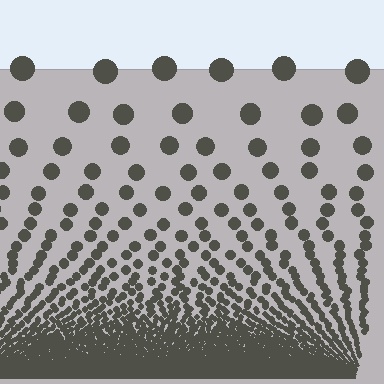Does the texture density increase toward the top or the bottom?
Density increases toward the bottom.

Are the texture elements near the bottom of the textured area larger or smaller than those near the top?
Smaller. The gradient is inverted — elements near the bottom are smaller and denser.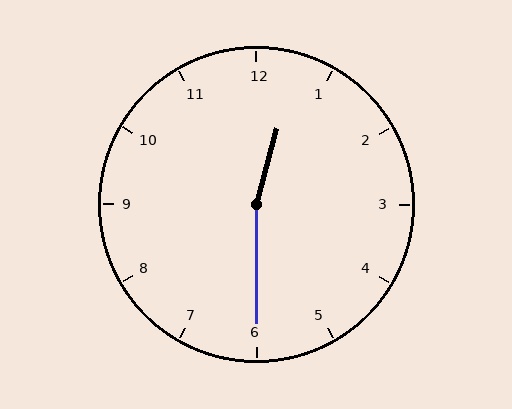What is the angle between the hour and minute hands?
Approximately 165 degrees.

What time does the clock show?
12:30.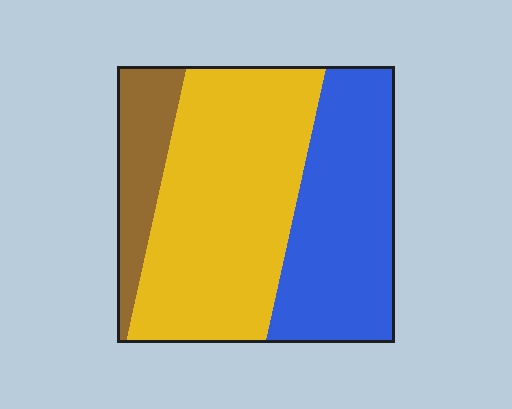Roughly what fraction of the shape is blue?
Blue covers around 35% of the shape.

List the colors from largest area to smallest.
From largest to smallest: yellow, blue, brown.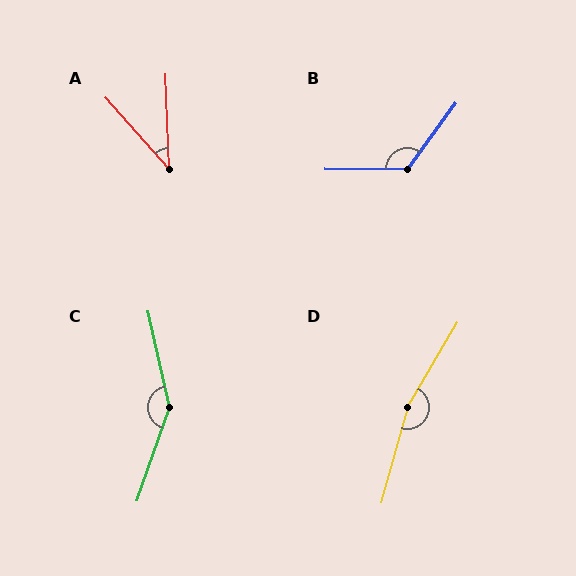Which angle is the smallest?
A, at approximately 39 degrees.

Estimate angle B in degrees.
Approximately 126 degrees.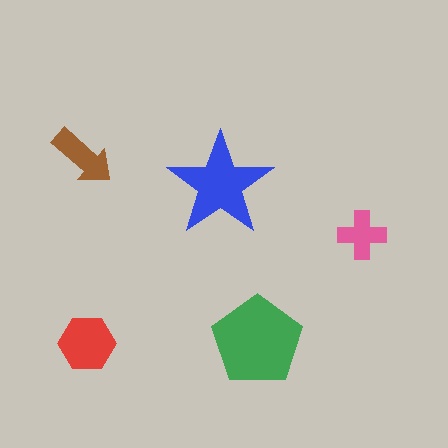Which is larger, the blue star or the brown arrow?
The blue star.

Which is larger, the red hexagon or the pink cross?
The red hexagon.